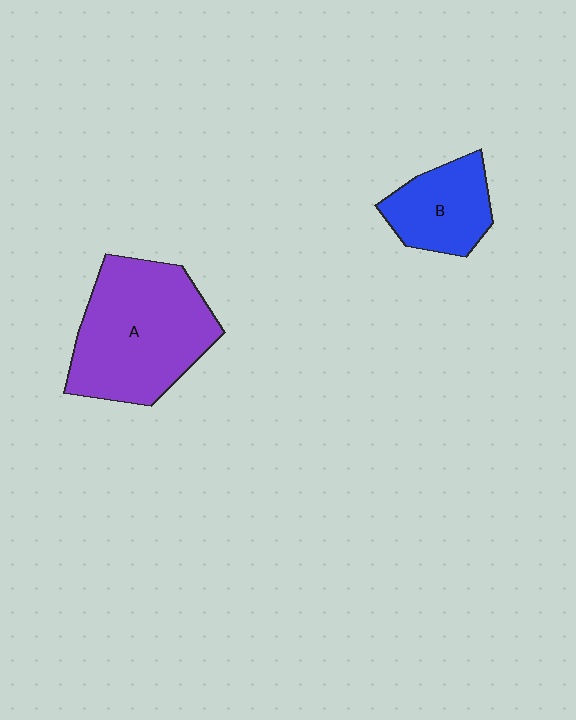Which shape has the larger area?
Shape A (purple).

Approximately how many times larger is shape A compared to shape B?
Approximately 2.1 times.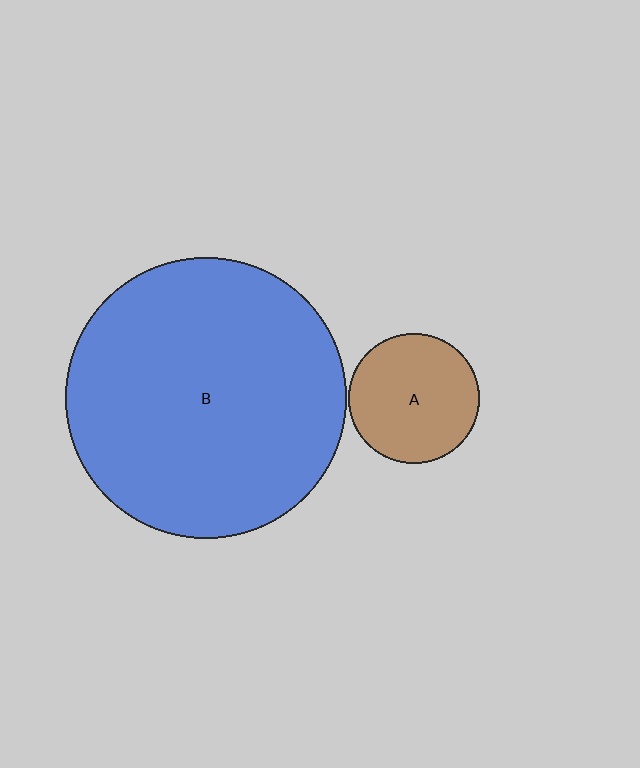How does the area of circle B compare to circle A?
Approximately 4.7 times.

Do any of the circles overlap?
No, none of the circles overlap.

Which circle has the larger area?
Circle B (blue).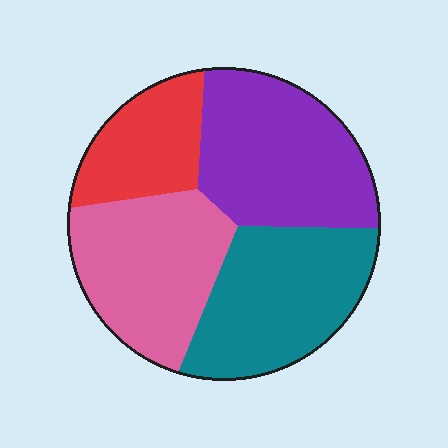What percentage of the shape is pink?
Pink covers around 25% of the shape.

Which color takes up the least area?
Red, at roughly 15%.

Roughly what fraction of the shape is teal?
Teal takes up between a quarter and a half of the shape.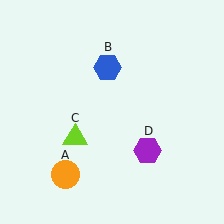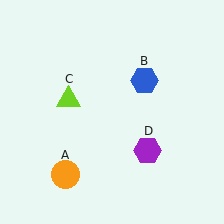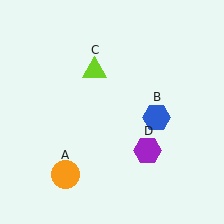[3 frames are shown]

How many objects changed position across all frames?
2 objects changed position: blue hexagon (object B), lime triangle (object C).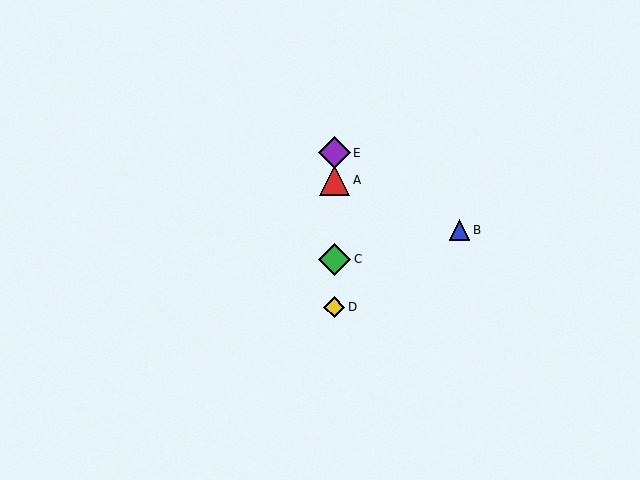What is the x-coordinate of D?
Object D is at x≈334.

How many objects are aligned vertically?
4 objects (A, C, D, E) are aligned vertically.